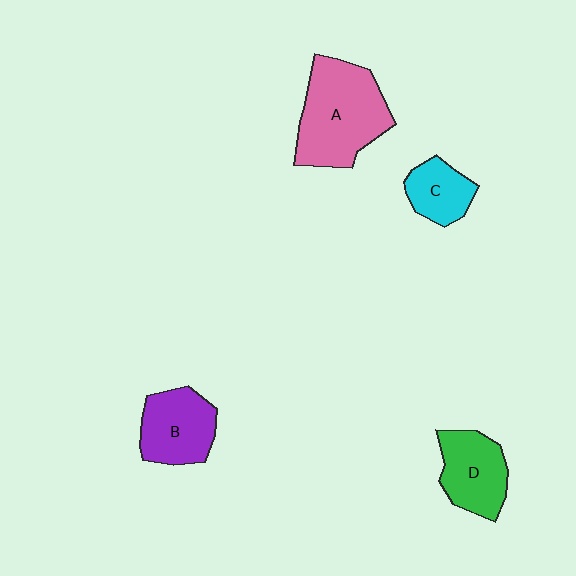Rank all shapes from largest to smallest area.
From largest to smallest: A (pink), B (purple), D (green), C (cyan).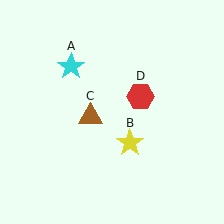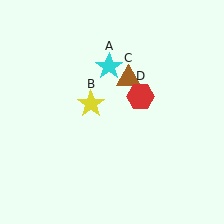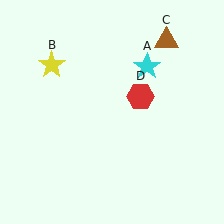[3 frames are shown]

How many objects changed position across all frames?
3 objects changed position: cyan star (object A), yellow star (object B), brown triangle (object C).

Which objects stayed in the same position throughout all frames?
Red hexagon (object D) remained stationary.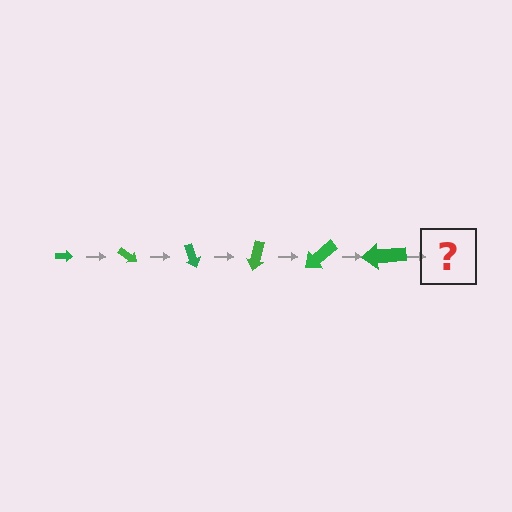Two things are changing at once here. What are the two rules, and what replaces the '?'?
The two rules are that the arrow grows larger each step and it rotates 35 degrees each step. The '?' should be an arrow, larger than the previous one and rotated 210 degrees from the start.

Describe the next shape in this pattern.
It should be an arrow, larger than the previous one and rotated 210 degrees from the start.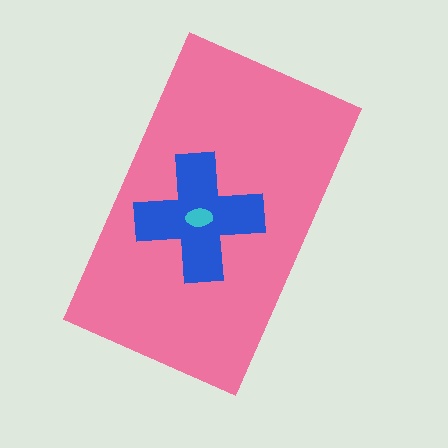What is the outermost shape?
The pink rectangle.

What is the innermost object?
The cyan ellipse.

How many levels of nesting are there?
3.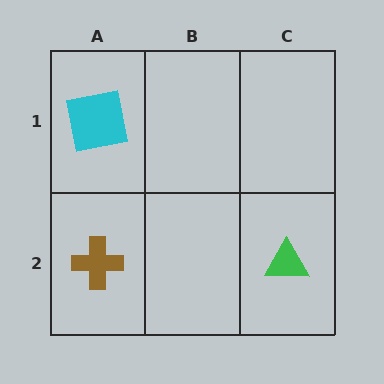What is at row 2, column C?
A green triangle.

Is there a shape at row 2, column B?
No, that cell is empty.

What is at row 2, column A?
A brown cross.